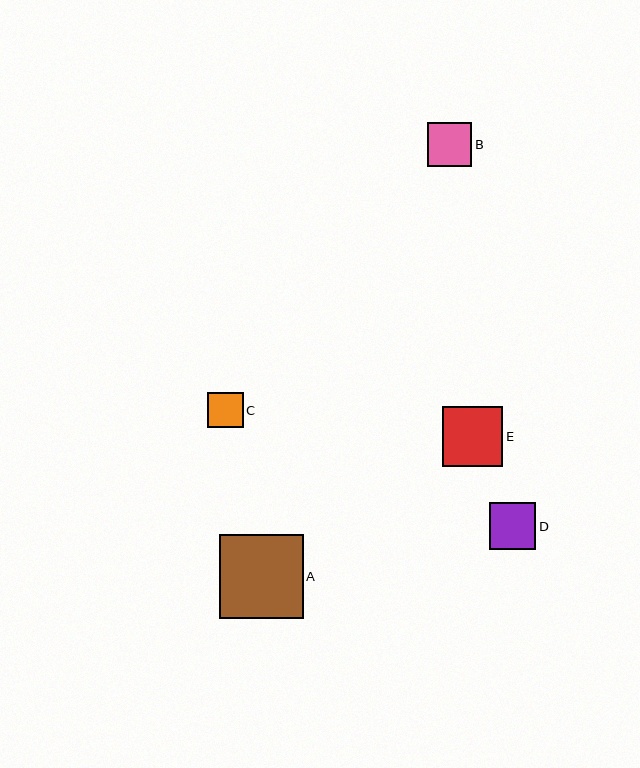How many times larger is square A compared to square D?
Square A is approximately 1.8 times the size of square D.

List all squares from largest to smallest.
From largest to smallest: A, E, D, B, C.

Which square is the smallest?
Square C is the smallest with a size of approximately 35 pixels.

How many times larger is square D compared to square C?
Square D is approximately 1.3 times the size of square C.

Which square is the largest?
Square A is the largest with a size of approximately 84 pixels.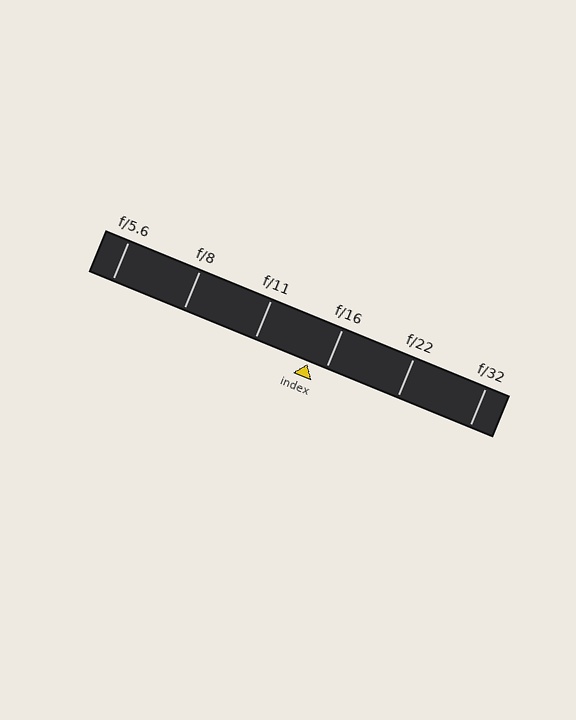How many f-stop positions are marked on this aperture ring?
There are 6 f-stop positions marked.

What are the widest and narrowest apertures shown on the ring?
The widest aperture shown is f/5.6 and the narrowest is f/32.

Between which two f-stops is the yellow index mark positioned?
The index mark is between f/11 and f/16.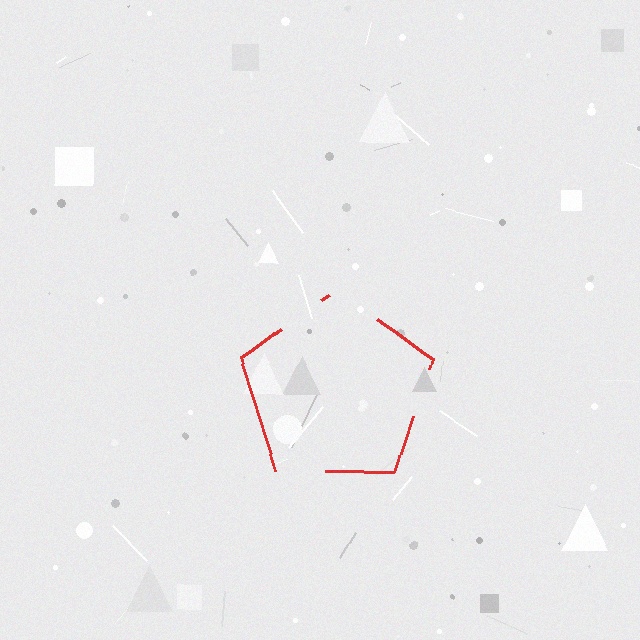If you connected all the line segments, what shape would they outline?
They would outline a pentagon.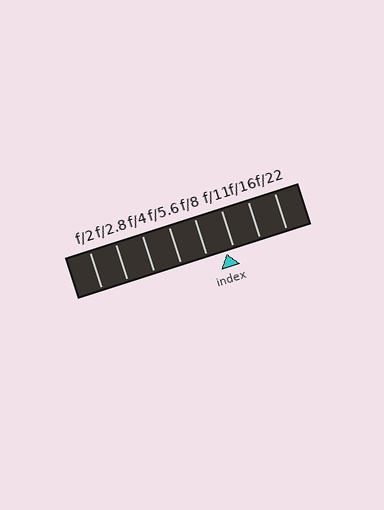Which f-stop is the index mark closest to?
The index mark is closest to f/11.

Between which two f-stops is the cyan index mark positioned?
The index mark is between f/8 and f/11.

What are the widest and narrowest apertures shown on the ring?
The widest aperture shown is f/2 and the narrowest is f/22.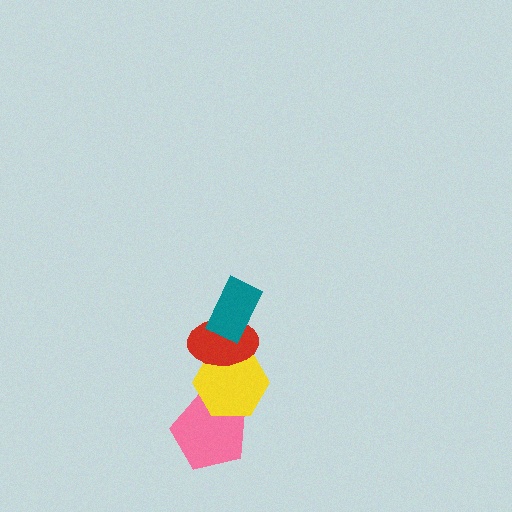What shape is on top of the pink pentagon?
The yellow hexagon is on top of the pink pentagon.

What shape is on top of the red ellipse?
The teal rectangle is on top of the red ellipse.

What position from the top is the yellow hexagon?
The yellow hexagon is 3rd from the top.